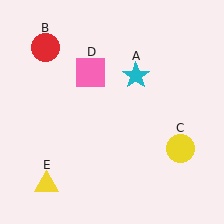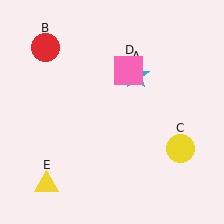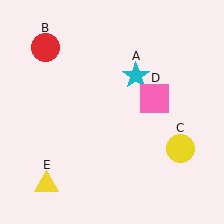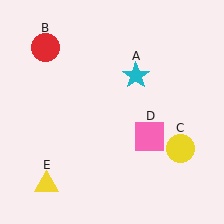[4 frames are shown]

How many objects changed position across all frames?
1 object changed position: pink square (object D).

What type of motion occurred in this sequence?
The pink square (object D) rotated clockwise around the center of the scene.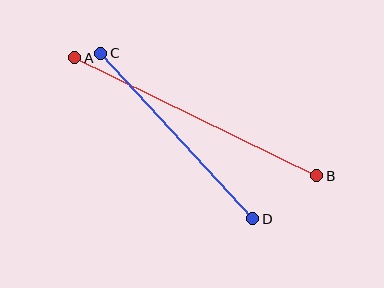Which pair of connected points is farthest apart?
Points A and B are farthest apart.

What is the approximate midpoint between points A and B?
The midpoint is at approximately (196, 117) pixels.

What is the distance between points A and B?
The distance is approximately 269 pixels.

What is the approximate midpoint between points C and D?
The midpoint is at approximately (177, 136) pixels.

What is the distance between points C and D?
The distance is approximately 225 pixels.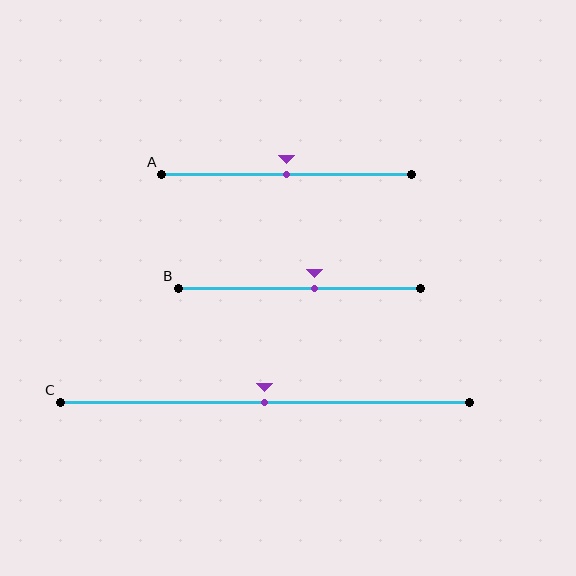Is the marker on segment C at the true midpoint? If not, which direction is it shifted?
Yes, the marker on segment C is at the true midpoint.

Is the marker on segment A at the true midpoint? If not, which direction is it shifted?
Yes, the marker on segment A is at the true midpoint.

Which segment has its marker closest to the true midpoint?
Segment A has its marker closest to the true midpoint.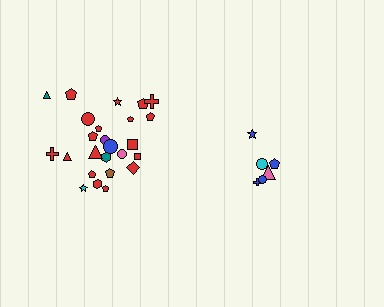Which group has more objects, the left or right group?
The left group.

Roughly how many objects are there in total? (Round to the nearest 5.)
Roughly 30 objects in total.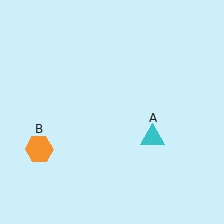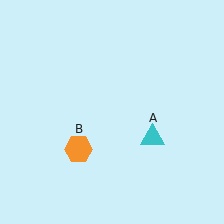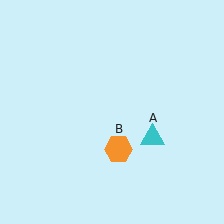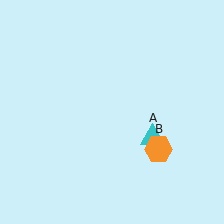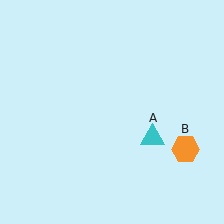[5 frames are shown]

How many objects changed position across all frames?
1 object changed position: orange hexagon (object B).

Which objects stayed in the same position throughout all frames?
Cyan triangle (object A) remained stationary.